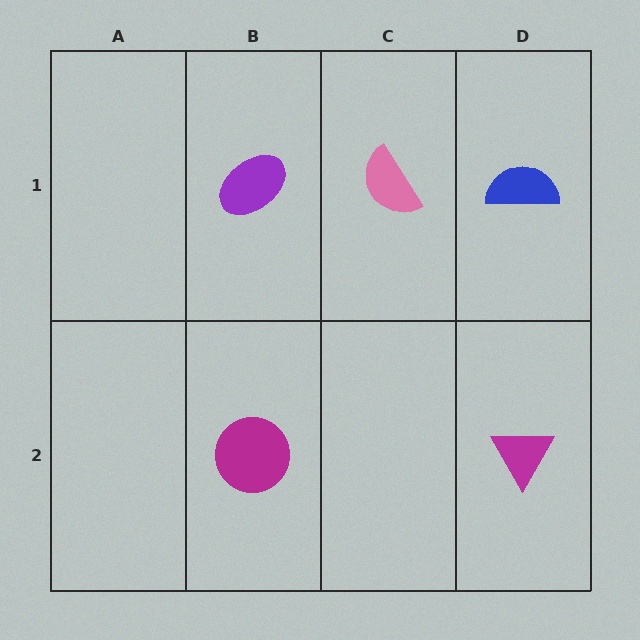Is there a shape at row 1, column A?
No, that cell is empty.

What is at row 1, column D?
A blue semicircle.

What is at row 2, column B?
A magenta circle.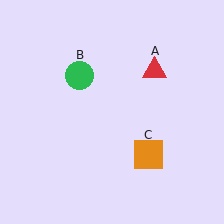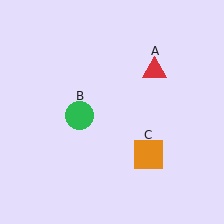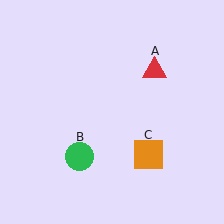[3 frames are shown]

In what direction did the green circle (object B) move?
The green circle (object B) moved down.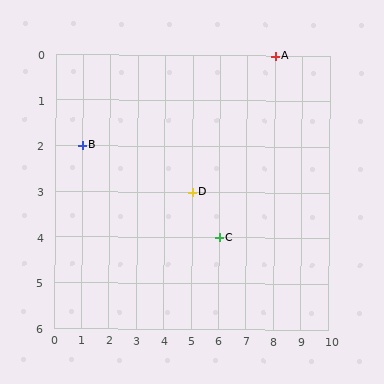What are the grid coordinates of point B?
Point B is at grid coordinates (1, 2).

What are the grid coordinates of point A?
Point A is at grid coordinates (8, 0).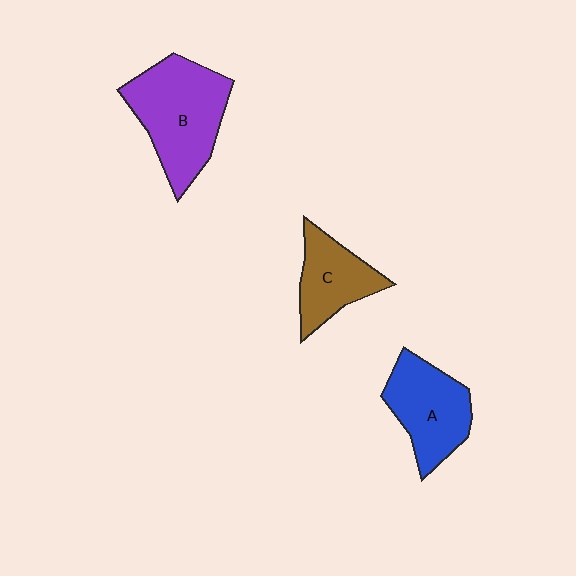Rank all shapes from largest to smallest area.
From largest to smallest: B (purple), A (blue), C (brown).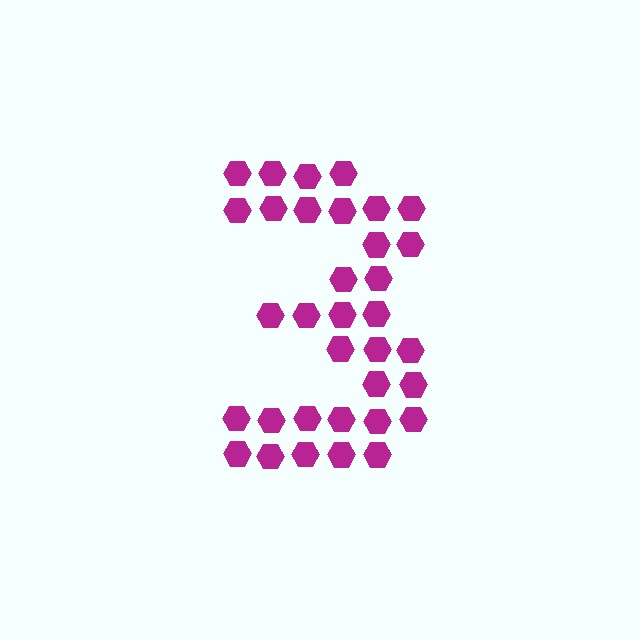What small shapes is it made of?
It is made of small hexagons.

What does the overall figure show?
The overall figure shows the digit 3.